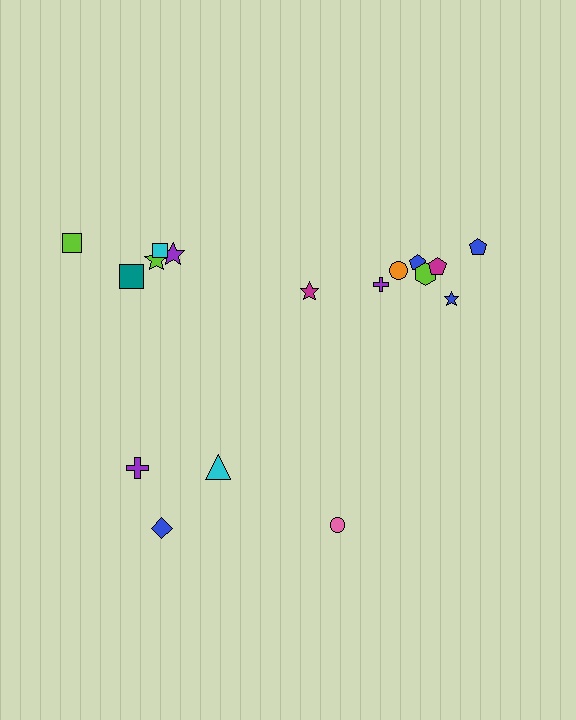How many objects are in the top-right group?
There are 8 objects.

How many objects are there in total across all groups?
There are 17 objects.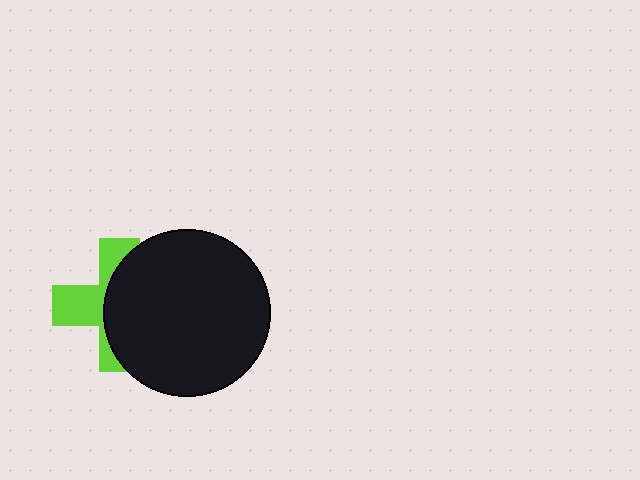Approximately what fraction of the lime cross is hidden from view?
Roughly 58% of the lime cross is hidden behind the black circle.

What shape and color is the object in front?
The object in front is a black circle.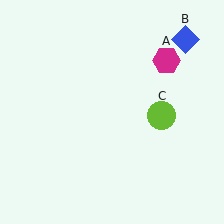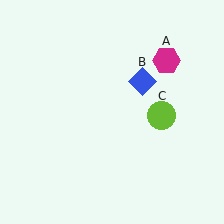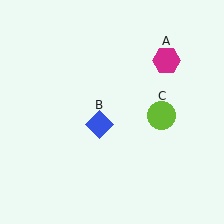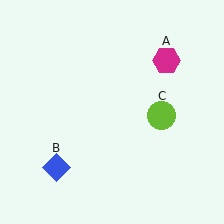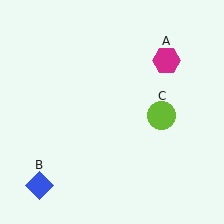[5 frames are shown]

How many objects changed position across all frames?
1 object changed position: blue diamond (object B).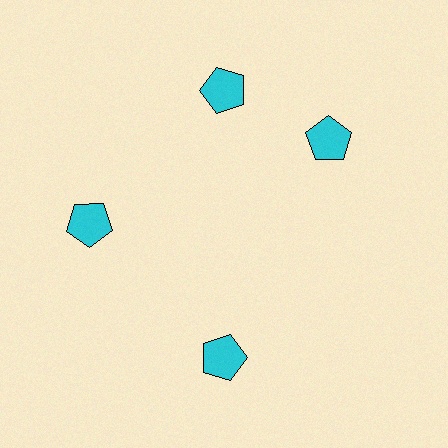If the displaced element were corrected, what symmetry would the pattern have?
It would have 4-fold rotational symmetry — the pattern would map onto itself every 90 degrees.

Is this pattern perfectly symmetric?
No. The 4 cyan pentagons are arranged in a ring, but one element near the 3 o'clock position is rotated out of alignment along the ring, breaking the 4-fold rotational symmetry.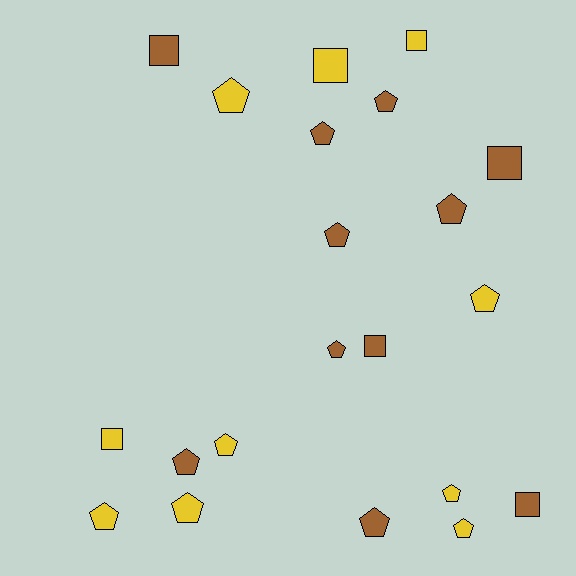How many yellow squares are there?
There are 3 yellow squares.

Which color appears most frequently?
Brown, with 11 objects.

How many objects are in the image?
There are 21 objects.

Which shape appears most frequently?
Pentagon, with 14 objects.